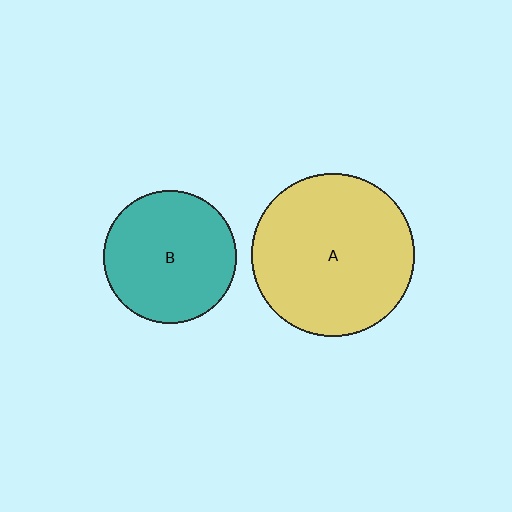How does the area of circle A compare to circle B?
Approximately 1.5 times.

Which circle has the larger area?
Circle A (yellow).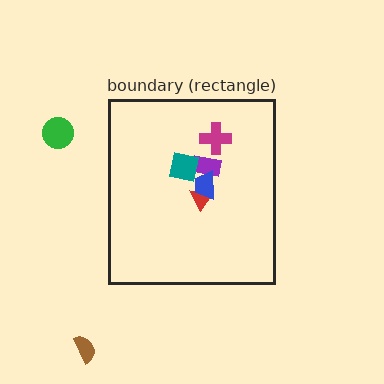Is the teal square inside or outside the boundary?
Inside.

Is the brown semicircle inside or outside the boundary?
Outside.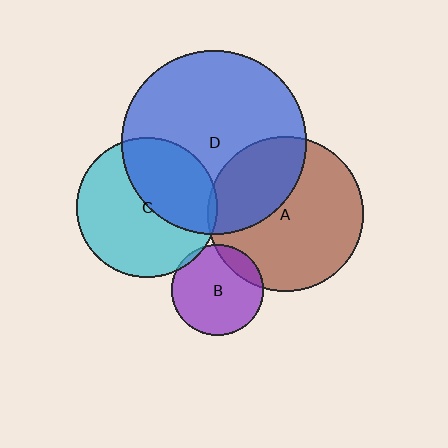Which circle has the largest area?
Circle D (blue).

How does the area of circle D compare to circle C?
Approximately 1.7 times.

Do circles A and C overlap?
Yes.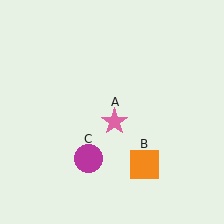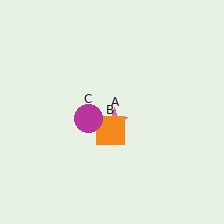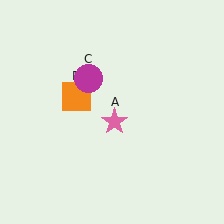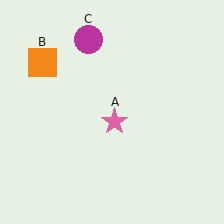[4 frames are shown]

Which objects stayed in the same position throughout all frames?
Pink star (object A) remained stationary.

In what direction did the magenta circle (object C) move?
The magenta circle (object C) moved up.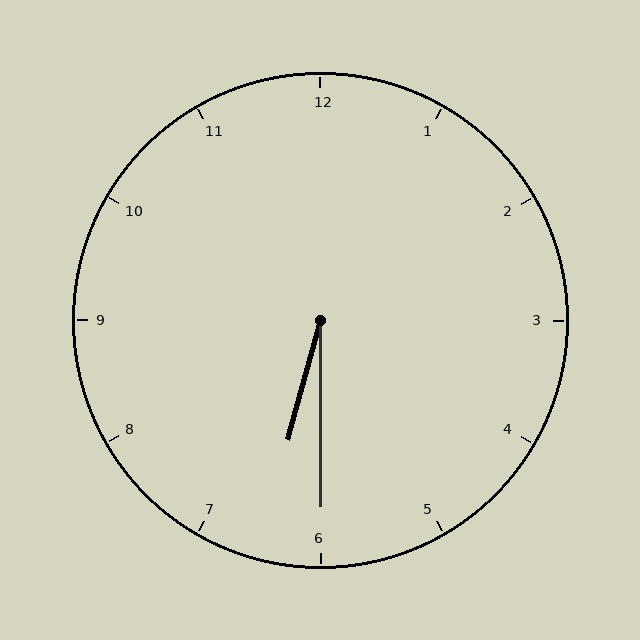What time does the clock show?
6:30.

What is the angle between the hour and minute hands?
Approximately 15 degrees.